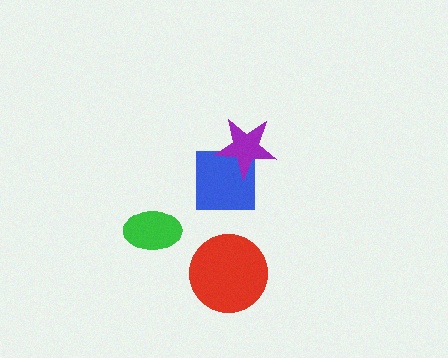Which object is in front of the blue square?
The purple star is in front of the blue square.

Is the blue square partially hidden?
Yes, it is partially covered by another shape.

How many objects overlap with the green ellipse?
0 objects overlap with the green ellipse.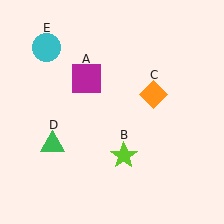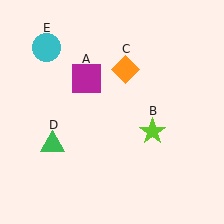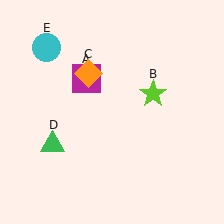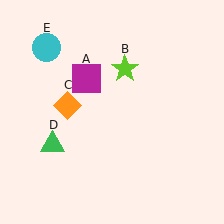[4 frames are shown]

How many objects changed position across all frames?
2 objects changed position: lime star (object B), orange diamond (object C).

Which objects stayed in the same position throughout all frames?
Magenta square (object A) and green triangle (object D) and cyan circle (object E) remained stationary.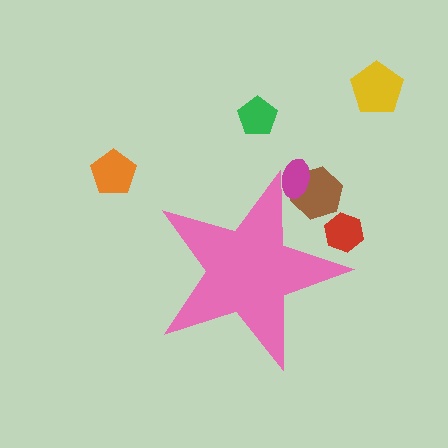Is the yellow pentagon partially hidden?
No, the yellow pentagon is fully visible.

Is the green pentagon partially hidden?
No, the green pentagon is fully visible.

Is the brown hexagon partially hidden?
Yes, the brown hexagon is partially hidden behind the pink star.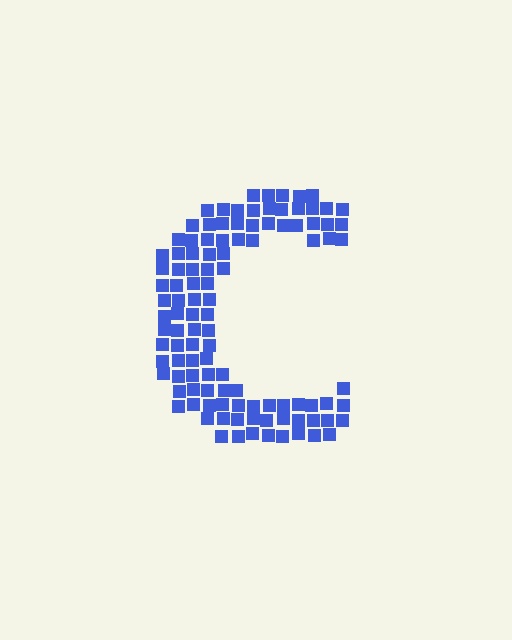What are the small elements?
The small elements are squares.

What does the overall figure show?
The overall figure shows the letter C.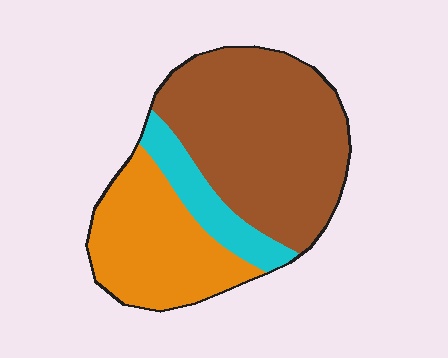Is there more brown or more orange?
Brown.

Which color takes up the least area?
Cyan, at roughly 15%.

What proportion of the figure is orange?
Orange takes up about one third (1/3) of the figure.